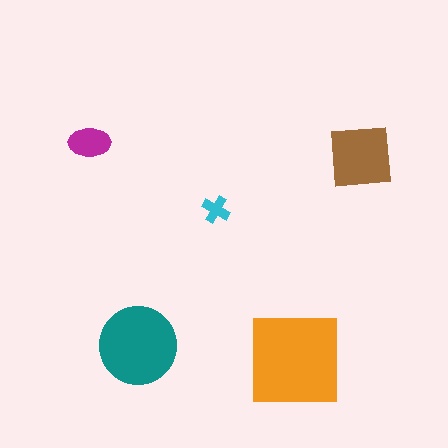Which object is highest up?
The magenta ellipse is topmost.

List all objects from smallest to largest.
The cyan cross, the magenta ellipse, the brown square, the teal circle, the orange square.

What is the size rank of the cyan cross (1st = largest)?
5th.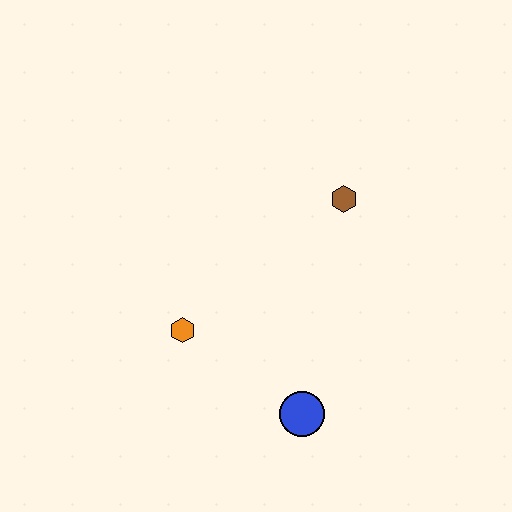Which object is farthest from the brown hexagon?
The blue circle is farthest from the brown hexagon.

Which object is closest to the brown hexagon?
The orange hexagon is closest to the brown hexagon.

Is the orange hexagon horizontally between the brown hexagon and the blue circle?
No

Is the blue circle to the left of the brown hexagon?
Yes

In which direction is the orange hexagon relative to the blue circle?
The orange hexagon is to the left of the blue circle.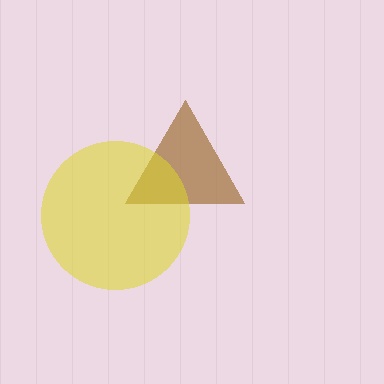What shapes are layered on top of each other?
The layered shapes are: a brown triangle, a yellow circle.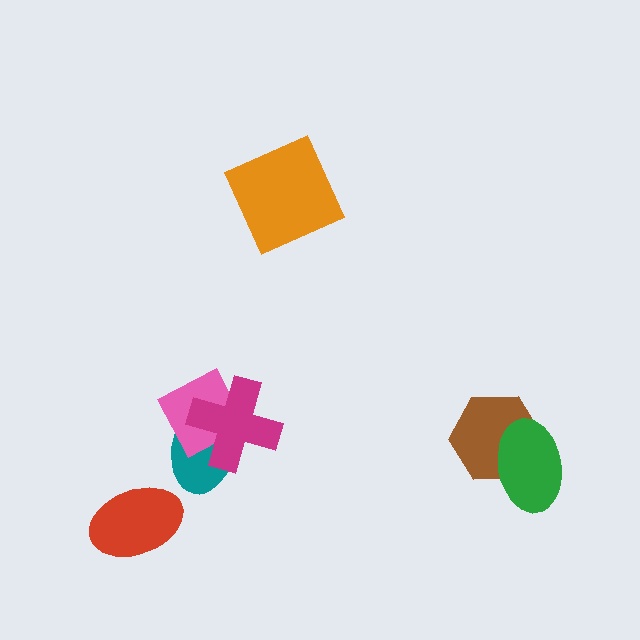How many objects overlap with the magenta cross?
2 objects overlap with the magenta cross.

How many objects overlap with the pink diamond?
2 objects overlap with the pink diamond.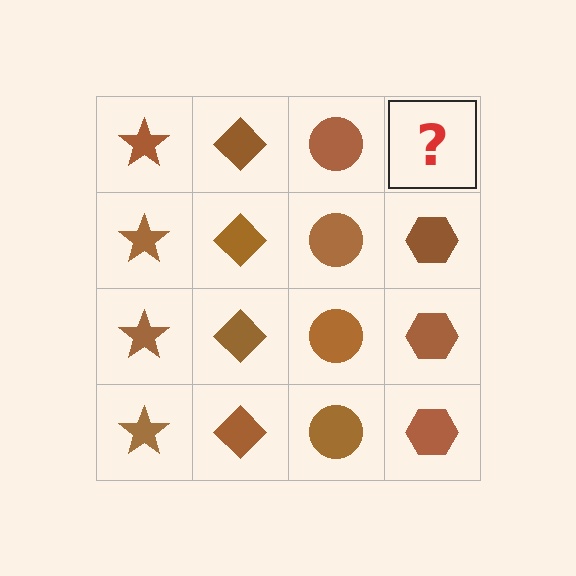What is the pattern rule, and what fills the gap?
The rule is that each column has a consistent shape. The gap should be filled with a brown hexagon.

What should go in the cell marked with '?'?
The missing cell should contain a brown hexagon.